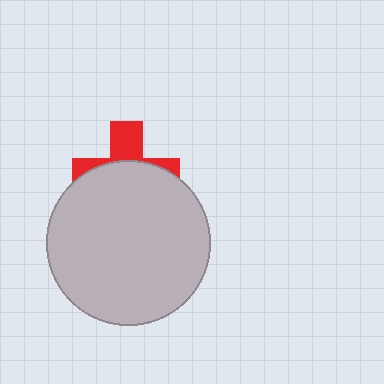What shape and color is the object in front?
The object in front is a light gray circle.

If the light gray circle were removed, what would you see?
You would see the complete red cross.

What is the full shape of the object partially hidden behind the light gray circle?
The partially hidden object is a red cross.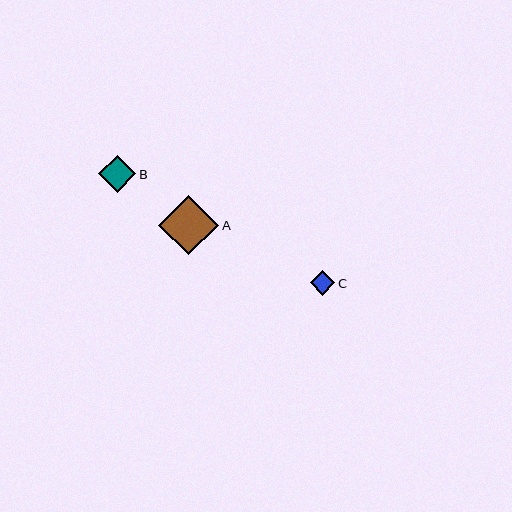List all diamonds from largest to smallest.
From largest to smallest: A, B, C.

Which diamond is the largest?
Diamond A is the largest with a size of approximately 60 pixels.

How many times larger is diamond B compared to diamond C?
Diamond B is approximately 1.5 times the size of diamond C.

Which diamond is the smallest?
Diamond C is the smallest with a size of approximately 25 pixels.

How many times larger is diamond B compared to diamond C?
Diamond B is approximately 1.5 times the size of diamond C.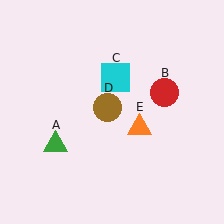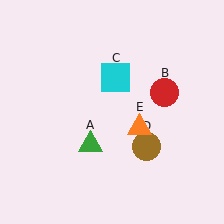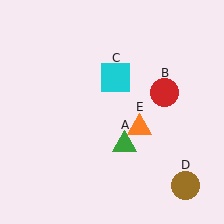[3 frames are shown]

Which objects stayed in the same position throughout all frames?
Red circle (object B) and cyan square (object C) and orange triangle (object E) remained stationary.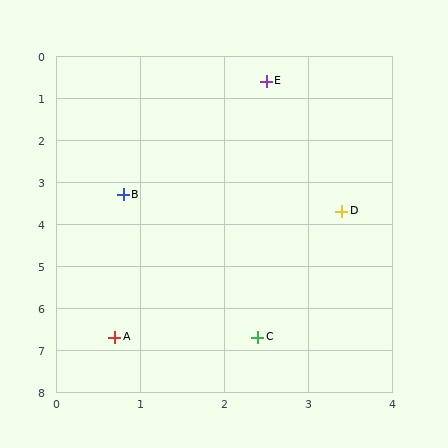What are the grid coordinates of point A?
Point A is at approximately (0.7, 6.7).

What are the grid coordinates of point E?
Point E is at approximately (2.5, 0.6).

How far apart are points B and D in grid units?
Points B and D are about 2.6 grid units apart.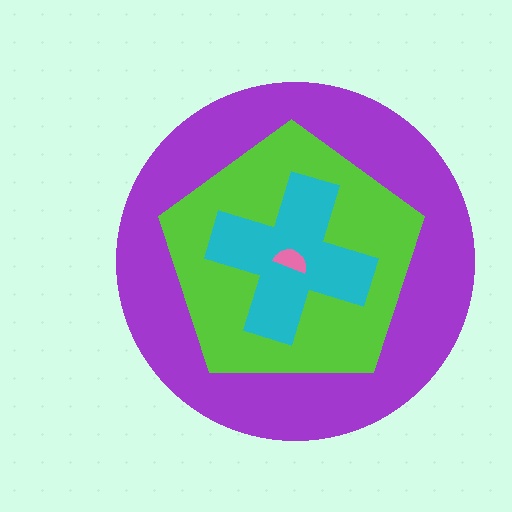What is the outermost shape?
The purple circle.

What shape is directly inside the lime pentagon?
The cyan cross.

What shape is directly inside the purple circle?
The lime pentagon.